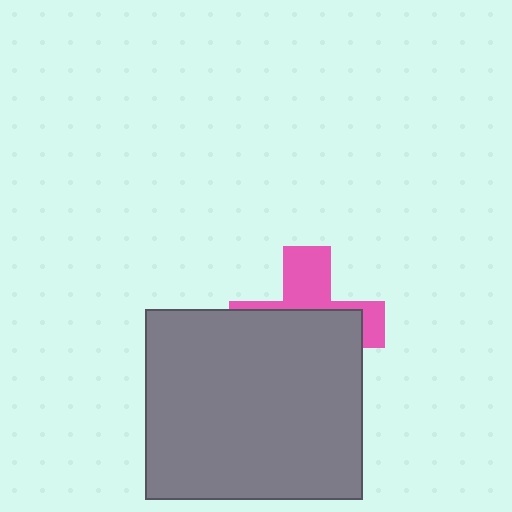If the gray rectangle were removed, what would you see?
You would see the complete pink cross.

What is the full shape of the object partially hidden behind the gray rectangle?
The partially hidden object is a pink cross.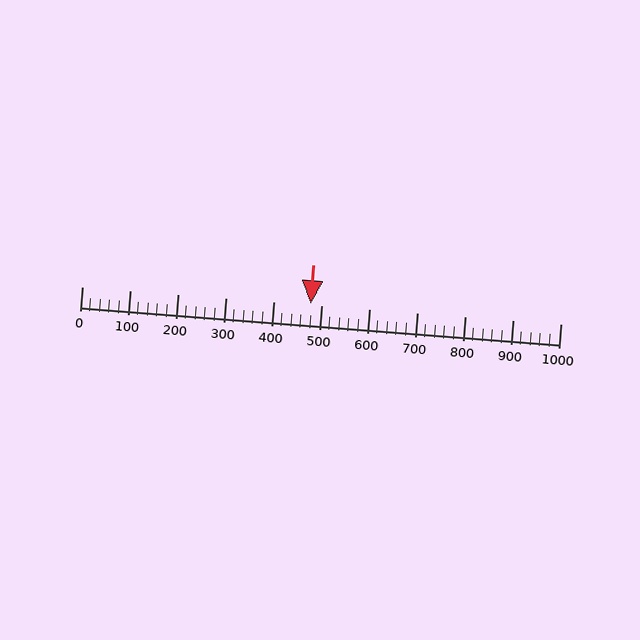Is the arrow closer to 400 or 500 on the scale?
The arrow is closer to 500.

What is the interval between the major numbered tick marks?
The major tick marks are spaced 100 units apart.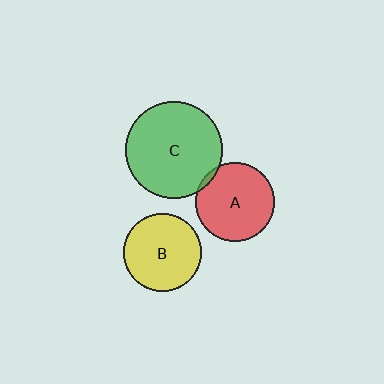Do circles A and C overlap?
Yes.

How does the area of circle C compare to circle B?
Approximately 1.5 times.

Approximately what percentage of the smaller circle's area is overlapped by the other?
Approximately 5%.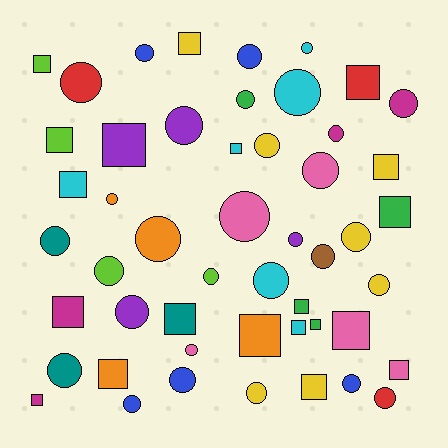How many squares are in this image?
There are 20 squares.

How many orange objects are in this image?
There are 4 orange objects.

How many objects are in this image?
There are 50 objects.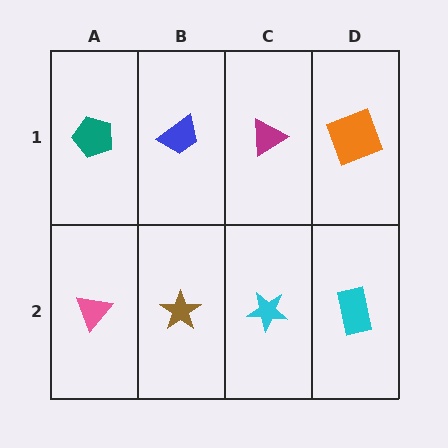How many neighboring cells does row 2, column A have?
2.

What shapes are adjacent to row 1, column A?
A pink triangle (row 2, column A), a blue trapezoid (row 1, column B).